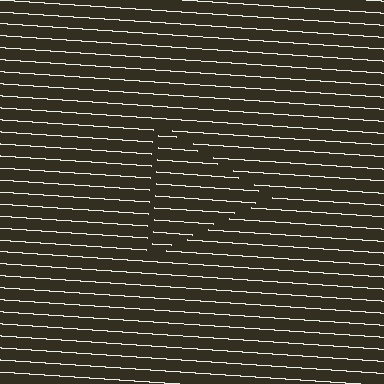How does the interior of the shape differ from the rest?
The interior of the shape contains the same grating, shifted by half a period — the contour is defined by the phase discontinuity where line-ends from the inner and outer gratings abut.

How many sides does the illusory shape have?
3 sides — the line-ends trace a triangle.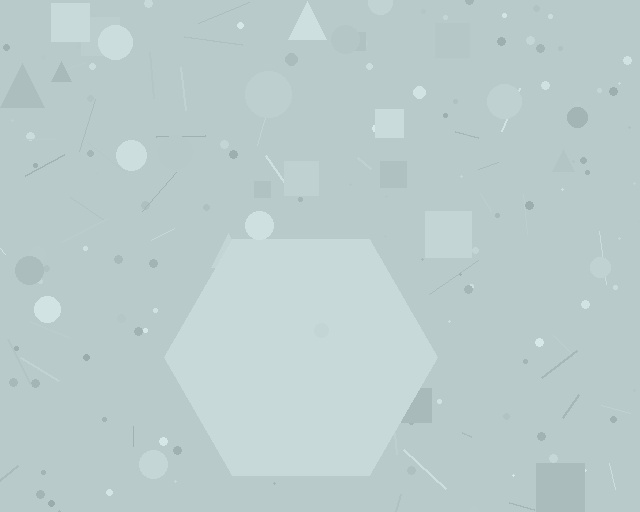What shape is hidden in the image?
A hexagon is hidden in the image.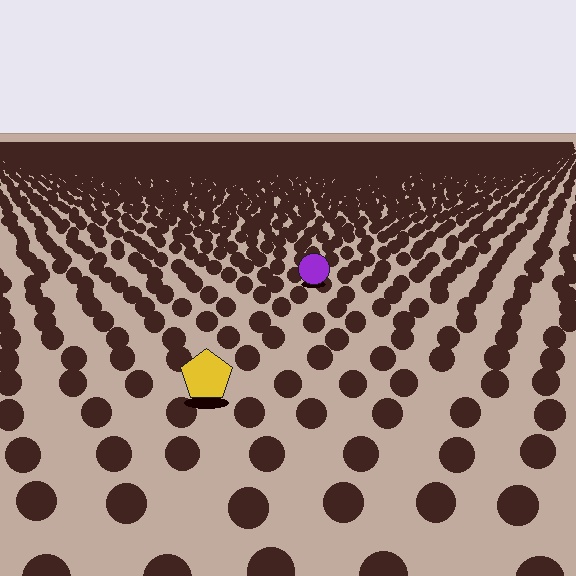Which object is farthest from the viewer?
The purple circle is farthest from the viewer. It appears smaller and the ground texture around it is denser.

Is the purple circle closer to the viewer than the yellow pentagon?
No. The yellow pentagon is closer — you can tell from the texture gradient: the ground texture is coarser near it.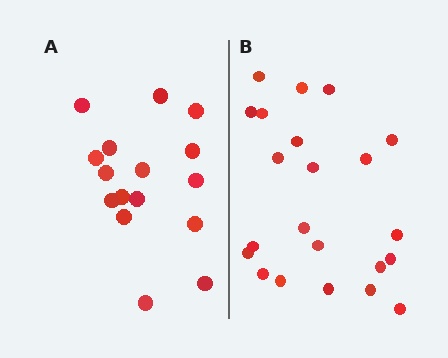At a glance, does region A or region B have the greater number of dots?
Region B (the right region) has more dots.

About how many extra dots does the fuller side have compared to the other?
Region B has about 6 more dots than region A.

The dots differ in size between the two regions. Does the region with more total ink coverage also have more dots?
No. Region A has more total ink coverage because its dots are larger, but region B actually contains more individual dots. Total area can be misleading — the number of items is what matters here.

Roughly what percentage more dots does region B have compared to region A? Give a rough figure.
About 40% more.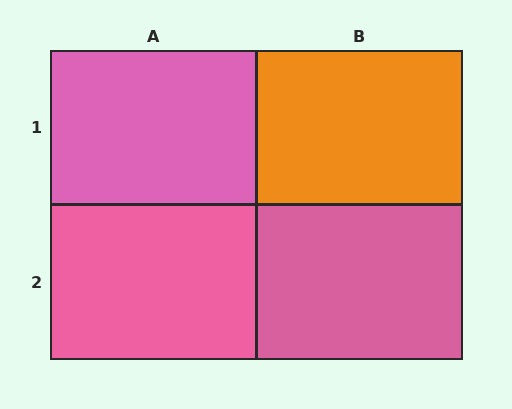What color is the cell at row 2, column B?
Pink.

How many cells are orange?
1 cell is orange.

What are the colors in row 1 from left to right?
Pink, orange.